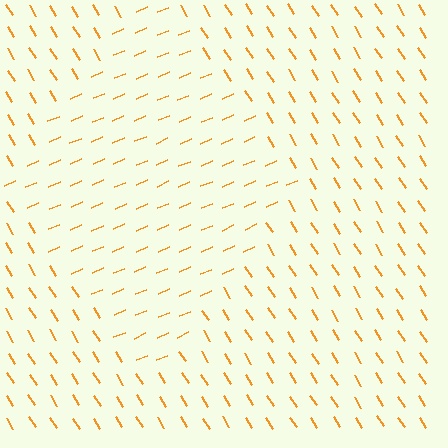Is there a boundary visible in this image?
Yes, there is a texture boundary formed by a change in line orientation.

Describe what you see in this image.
The image is filled with small orange line segments. A diamond region in the image has lines oriented differently from the surrounding lines, creating a visible texture boundary.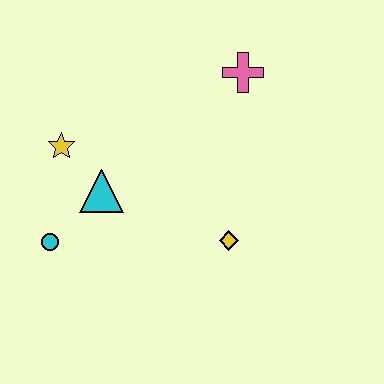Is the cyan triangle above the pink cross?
No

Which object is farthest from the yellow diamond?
The yellow star is farthest from the yellow diamond.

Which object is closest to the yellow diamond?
The cyan triangle is closest to the yellow diamond.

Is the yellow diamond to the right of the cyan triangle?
Yes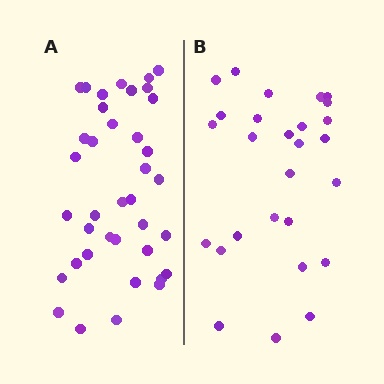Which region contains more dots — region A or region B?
Region A (the left region) has more dots.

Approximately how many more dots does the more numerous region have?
Region A has roughly 12 or so more dots than region B.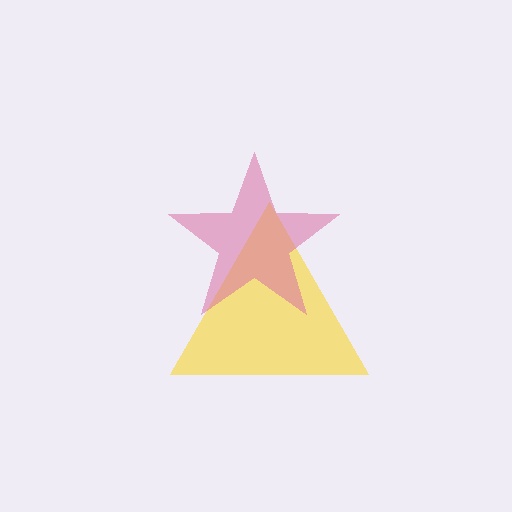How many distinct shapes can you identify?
There are 2 distinct shapes: a yellow triangle, a pink star.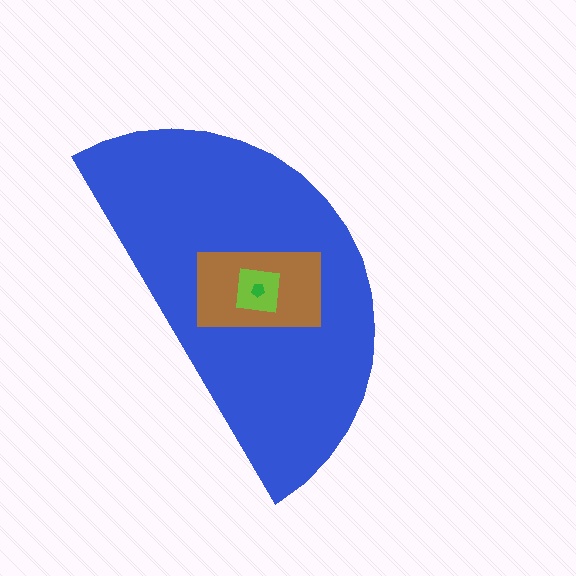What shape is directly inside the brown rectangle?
The lime square.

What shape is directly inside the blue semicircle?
The brown rectangle.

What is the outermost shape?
The blue semicircle.